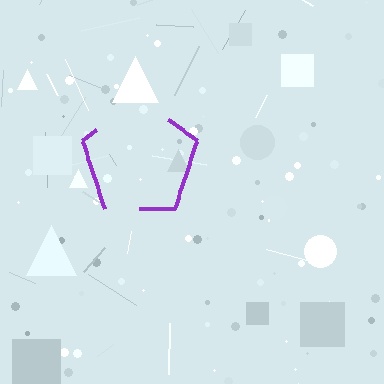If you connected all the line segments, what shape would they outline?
They would outline a pentagon.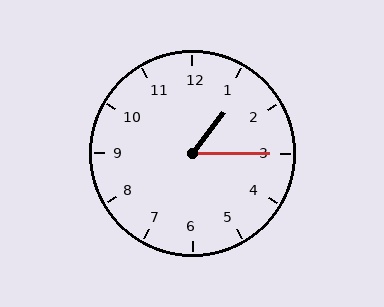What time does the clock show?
1:15.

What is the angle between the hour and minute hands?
Approximately 52 degrees.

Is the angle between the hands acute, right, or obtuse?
It is acute.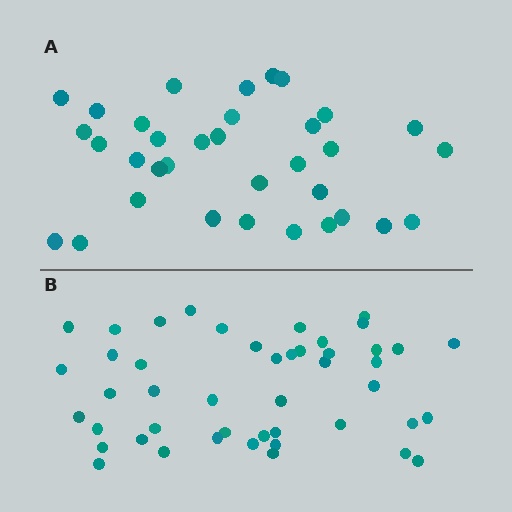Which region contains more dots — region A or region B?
Region B (the bottom region) has more dots.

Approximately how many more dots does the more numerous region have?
Region B has roughly 12 or so more dots than region A.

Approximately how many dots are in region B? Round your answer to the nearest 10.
About 50 dots. (The exact count is 46, which rounds to 50.)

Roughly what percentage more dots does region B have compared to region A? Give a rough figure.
About 35% more.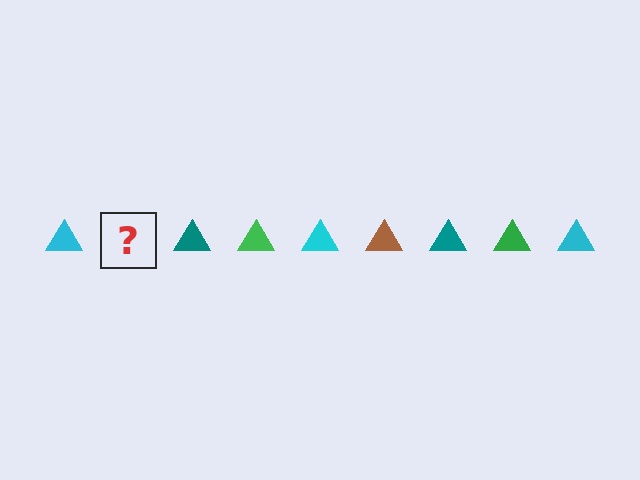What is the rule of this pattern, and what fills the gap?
The rule is that the pattern cycles through cyan, brown, teal, green triangles. The gap should be filled with a brown triangle.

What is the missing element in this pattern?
The missing element is a brown triangle.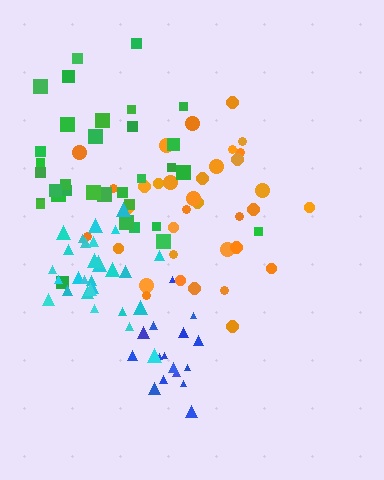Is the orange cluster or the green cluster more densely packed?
Green.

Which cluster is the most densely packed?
Cyan.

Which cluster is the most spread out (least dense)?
Orange.